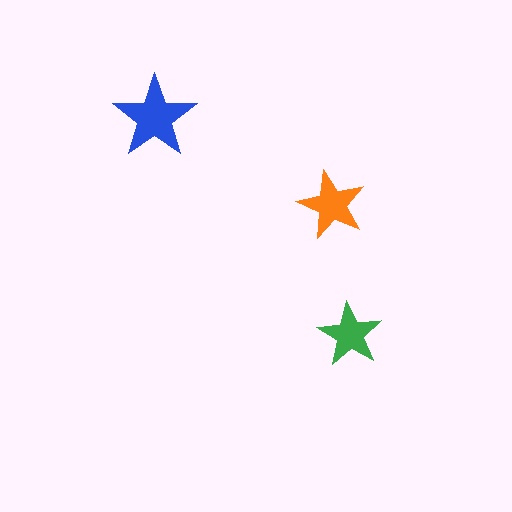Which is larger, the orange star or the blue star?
The blue one.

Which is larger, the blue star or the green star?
The blue one.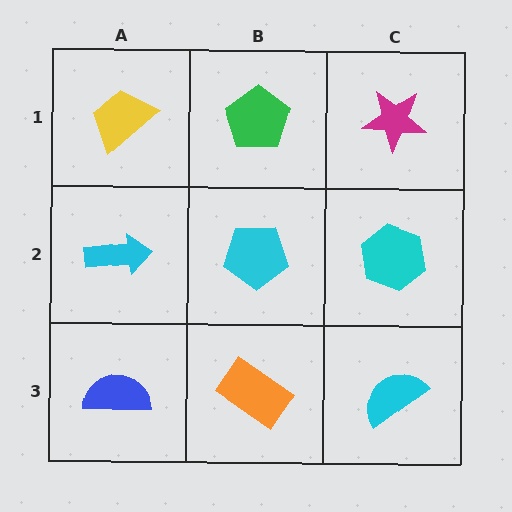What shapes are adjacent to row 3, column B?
A cyan pentagon (row 2, column B), a blue semicircle (row 3, column A), a cyan semicircle (row 3, column C).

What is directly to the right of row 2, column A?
A cyan pentagon.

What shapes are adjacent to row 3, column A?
A cyan arrow (row 2, column A), an orange rectangle (row 3, column B).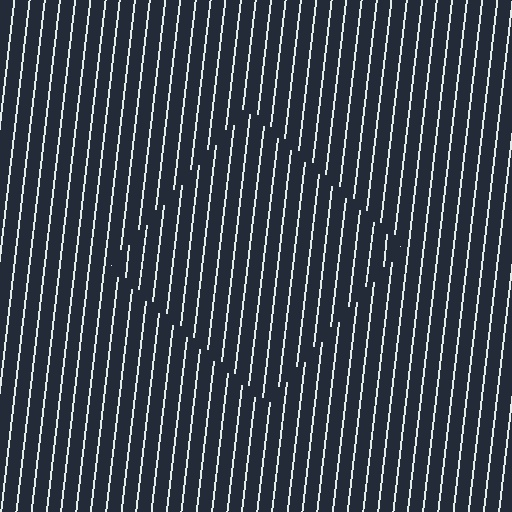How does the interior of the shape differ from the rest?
The interior of the shape contains the same grating, shifted by half a period — the contour is defined by the phase discontinuity where line-ends from the inner and outer gratings abut.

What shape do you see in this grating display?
An illusory square. The interior of the shape contains the same grating, shifted by half a period — the contour is defined by the phase discontinuity where line-ends from the inner and outer gratings abut.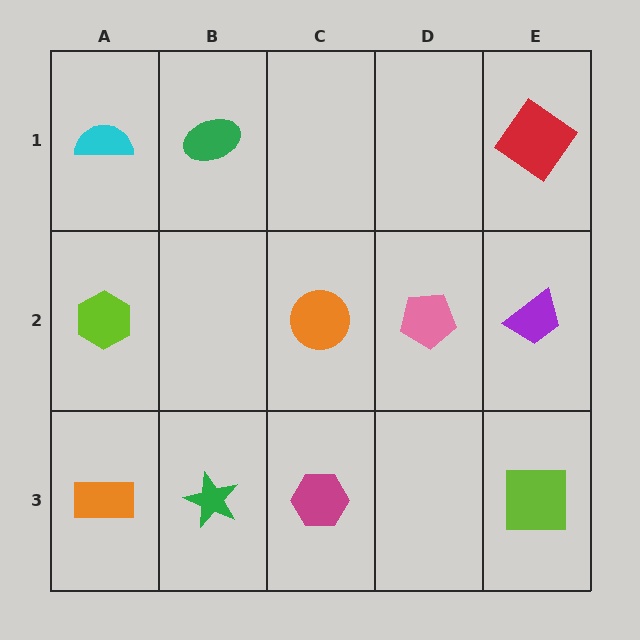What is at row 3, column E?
A lime square.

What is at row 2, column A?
A lime hexagon.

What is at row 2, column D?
A pink pentagon.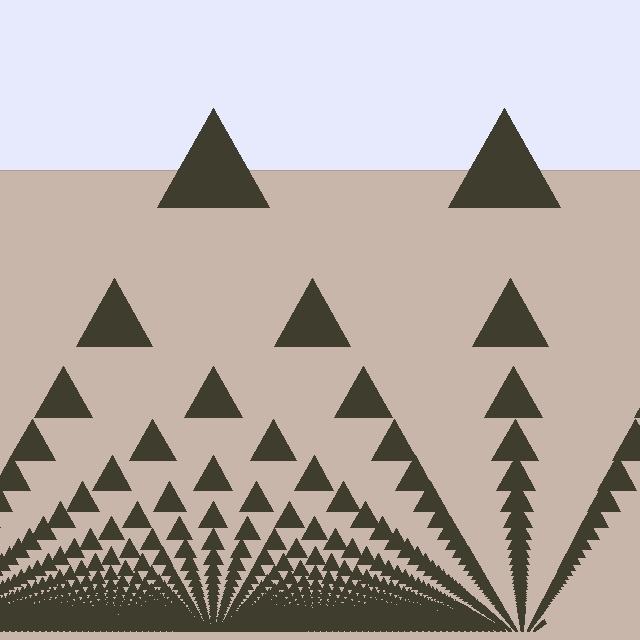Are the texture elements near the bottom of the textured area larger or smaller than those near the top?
Smaller. The gradient is inverted — elements near the bottom are smaller and denser.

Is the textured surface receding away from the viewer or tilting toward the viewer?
The surface appears to tilt toward the viewer. Texture elements get larger and sparser toward the top.